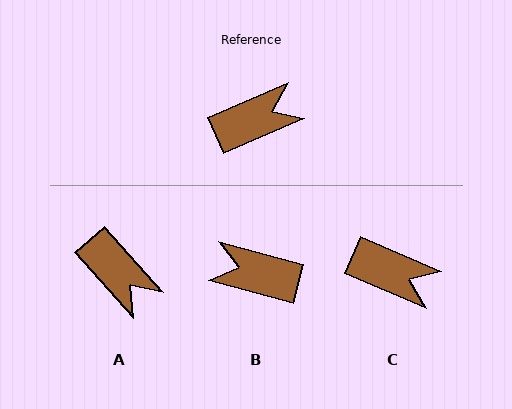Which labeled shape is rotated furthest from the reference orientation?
B, about 142 degrees away.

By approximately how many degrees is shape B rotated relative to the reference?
Approximately 142 degrees counter-clockwise.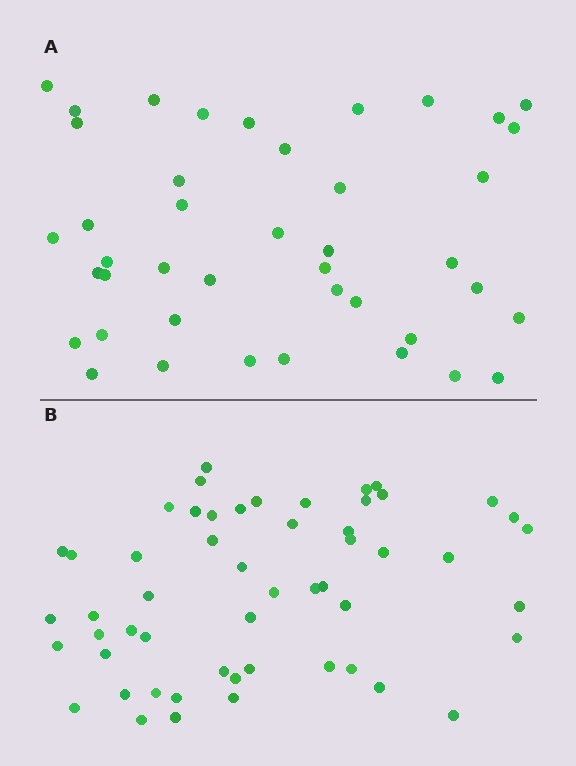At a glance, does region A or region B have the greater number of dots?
Region B (the bottom region) has more dots.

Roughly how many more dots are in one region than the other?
Region B has roughly 12 or so more dots than region A.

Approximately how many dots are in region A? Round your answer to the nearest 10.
About 40 dots. (The exact count is 42, which rounds to 40.)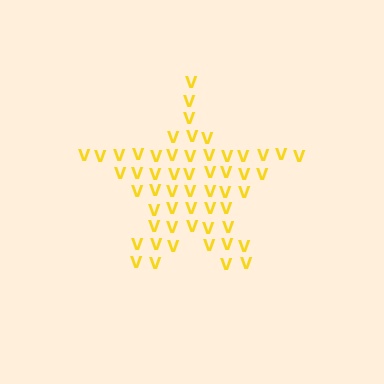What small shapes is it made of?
It is made of small letter V's.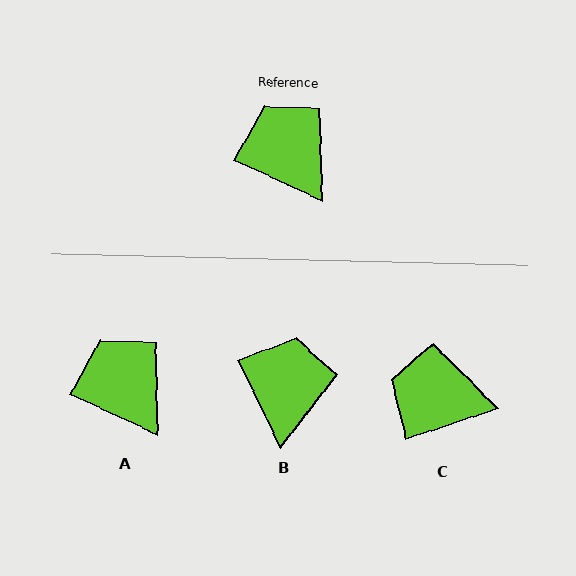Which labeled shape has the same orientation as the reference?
A.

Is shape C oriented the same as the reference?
No, it is off by about 43 degrees.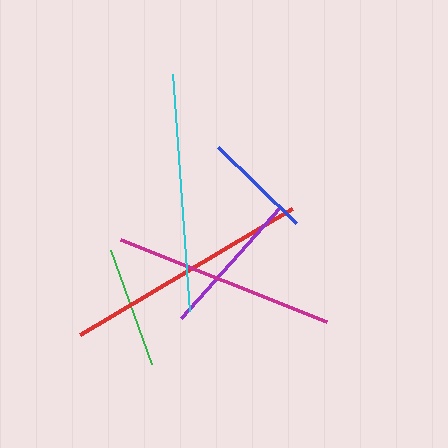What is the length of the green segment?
The green segment is approximately 120 pixels long.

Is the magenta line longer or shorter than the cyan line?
The cyan line is longer than the magenta line.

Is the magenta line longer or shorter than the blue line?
The magenta line is longer than the blue line.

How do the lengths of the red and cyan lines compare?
The red and cyan lines are approximately the same length.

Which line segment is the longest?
The red line is the longest at approximately 246 pixels.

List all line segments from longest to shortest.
From longest to shortest: red, cyan, magenta, purple, green, blue.